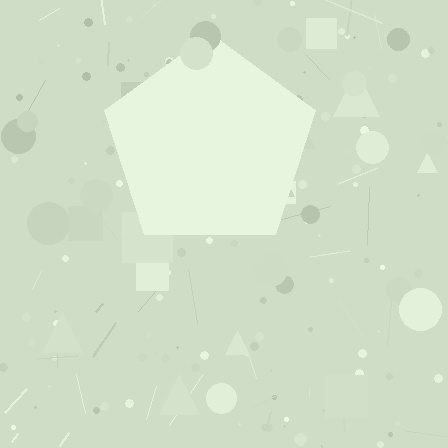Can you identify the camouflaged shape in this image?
The camouflaged shape is a pentagon.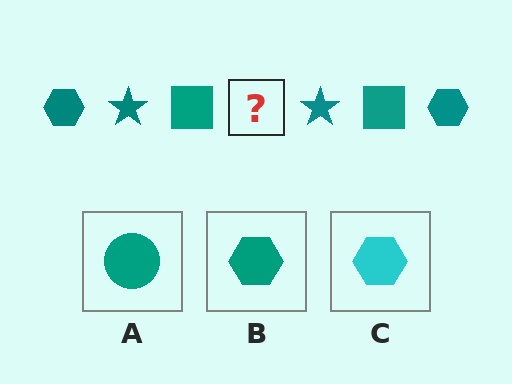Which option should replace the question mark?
Option B.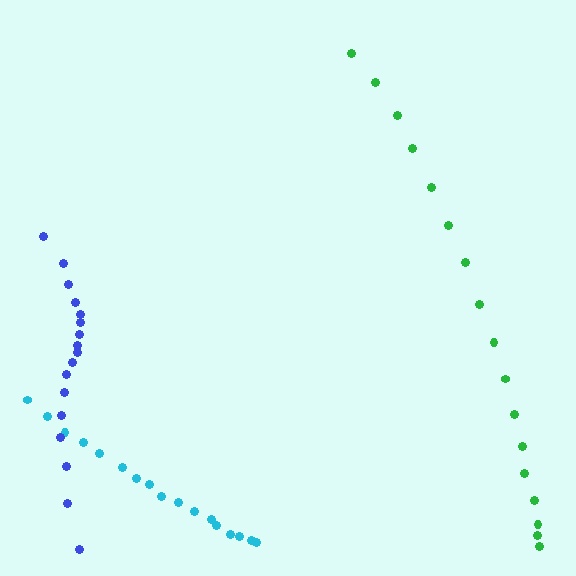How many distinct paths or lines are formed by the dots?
There are 3 distinct paths.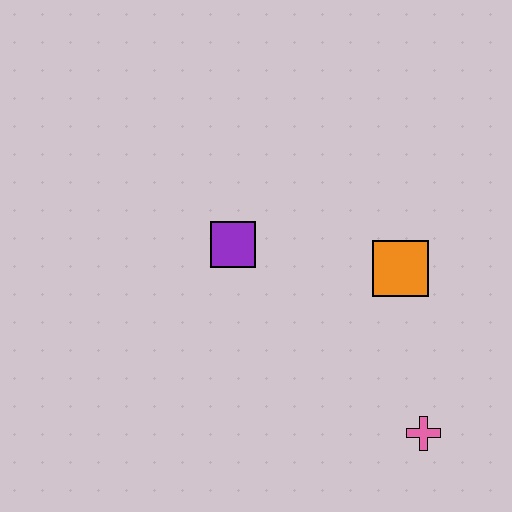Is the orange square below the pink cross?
No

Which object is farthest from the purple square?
The pink cross is farthest from the purple square.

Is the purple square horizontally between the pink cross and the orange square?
No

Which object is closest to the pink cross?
The orange square is closest to the pink cross.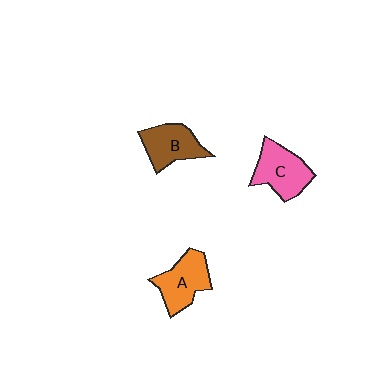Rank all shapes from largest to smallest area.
From largest to smallest: C (pink), A (orange), B (brown).